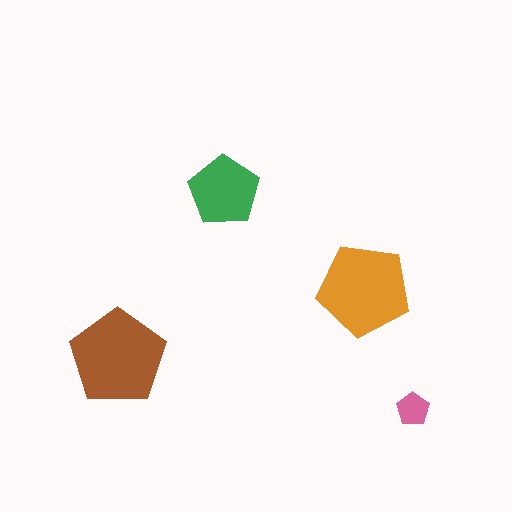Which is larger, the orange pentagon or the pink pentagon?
The orange one.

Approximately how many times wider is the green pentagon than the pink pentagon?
About 2 times wider.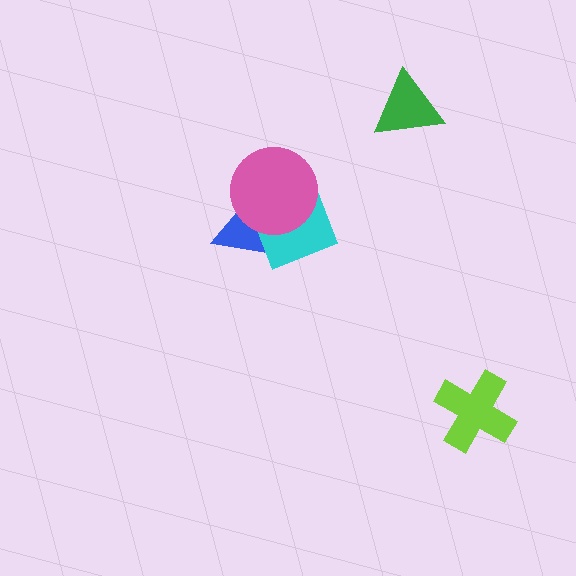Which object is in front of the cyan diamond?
The pink circle is in front of the cyan diamond.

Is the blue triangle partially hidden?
Yes, it is partially covered by another shape.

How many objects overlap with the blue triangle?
2 objects overlap with the blue triangle.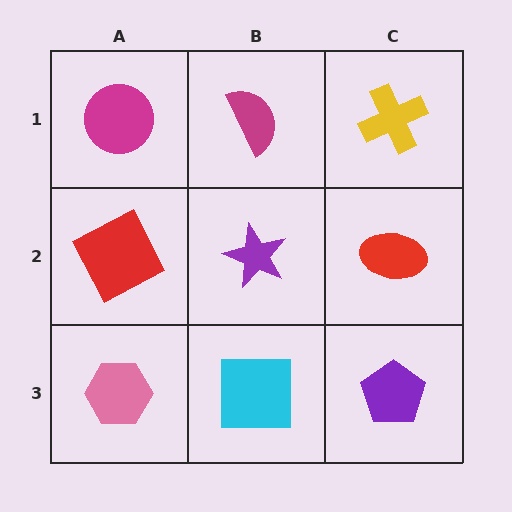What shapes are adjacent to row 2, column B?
A magenta semicircle (row 1, column B), a cyan square (row 3, column B), a red square (row 2, column A), a red ellipse (row 2, column C).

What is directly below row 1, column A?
A red square.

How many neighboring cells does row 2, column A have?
3.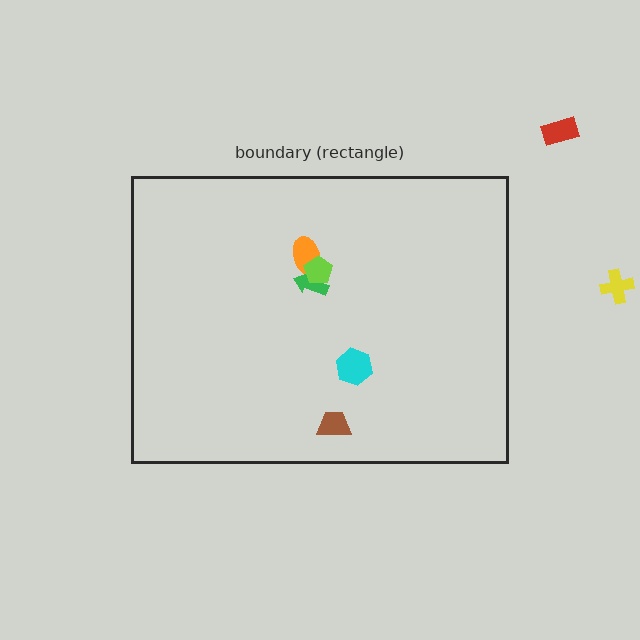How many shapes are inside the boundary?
5 inside, 2 outside.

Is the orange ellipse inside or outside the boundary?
Inside.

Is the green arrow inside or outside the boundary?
Inside.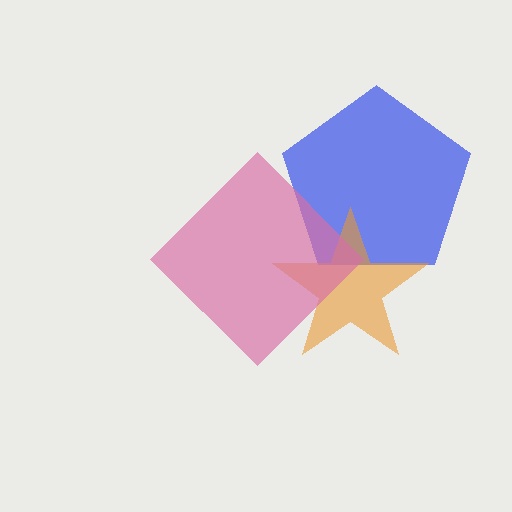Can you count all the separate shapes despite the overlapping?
Yes, there are 3 separate shapes.